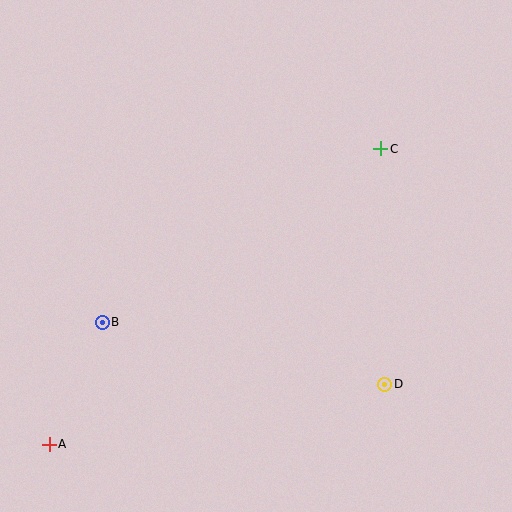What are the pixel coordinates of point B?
Point B is at (102, 322).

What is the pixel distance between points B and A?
The distance between B and A is 133 pixels.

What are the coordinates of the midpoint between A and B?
The midpoint between A and B is at (76, 383).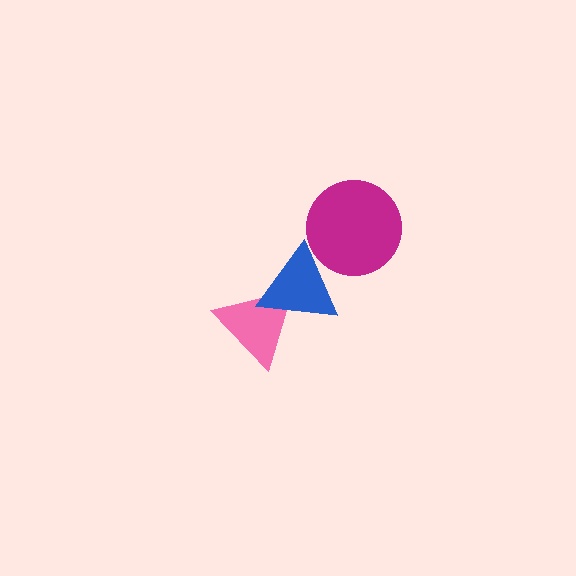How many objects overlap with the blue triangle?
2 objects overlap with the blue triangle.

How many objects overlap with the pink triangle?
1 object overlaps with the pink triangle.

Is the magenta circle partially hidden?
No, no other shape covers it.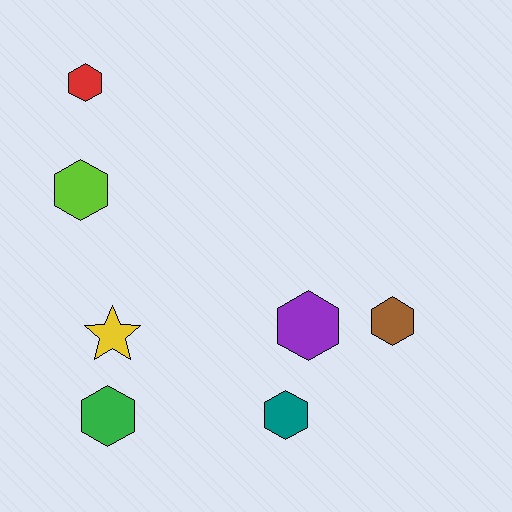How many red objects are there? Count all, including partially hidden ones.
There is 1 red object.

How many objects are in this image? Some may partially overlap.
There are 7 objects.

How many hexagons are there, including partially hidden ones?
There are 6 hexagons.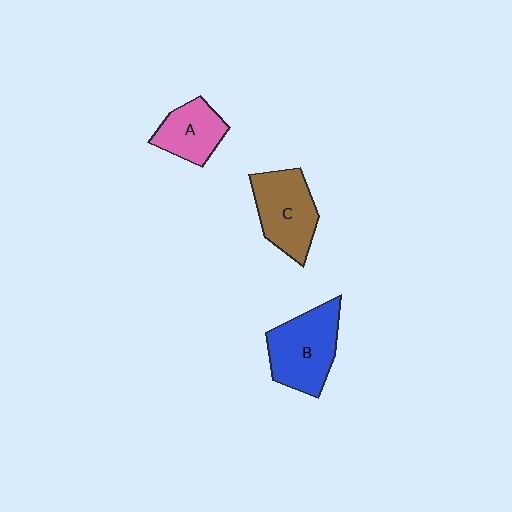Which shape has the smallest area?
Shape A (pink).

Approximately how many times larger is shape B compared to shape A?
Approximately 1.5 times.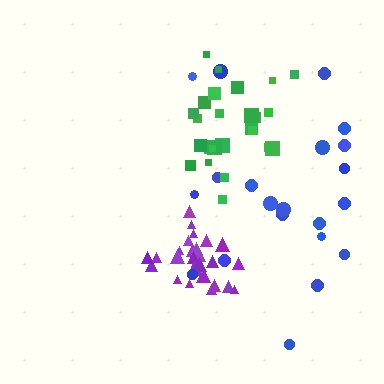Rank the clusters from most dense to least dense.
purple, green, blue.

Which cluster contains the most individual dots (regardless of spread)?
Purple (28).